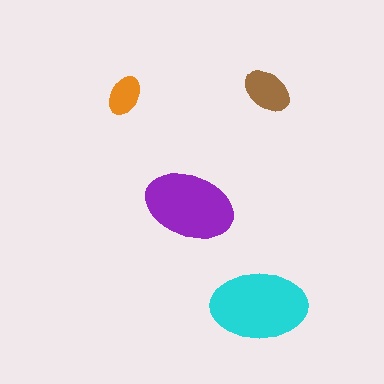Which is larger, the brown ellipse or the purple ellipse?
The purple one.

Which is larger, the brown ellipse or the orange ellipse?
The brown one.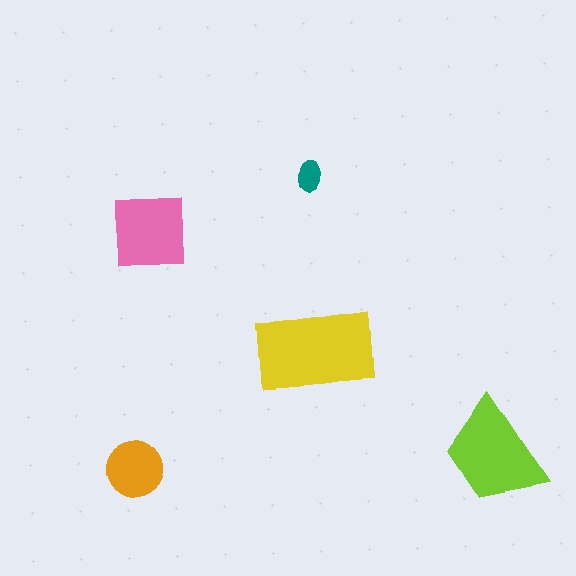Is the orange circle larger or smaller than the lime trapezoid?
Smaller.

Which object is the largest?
The yellow rectangle.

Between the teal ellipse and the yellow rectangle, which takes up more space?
The yellow rectangle.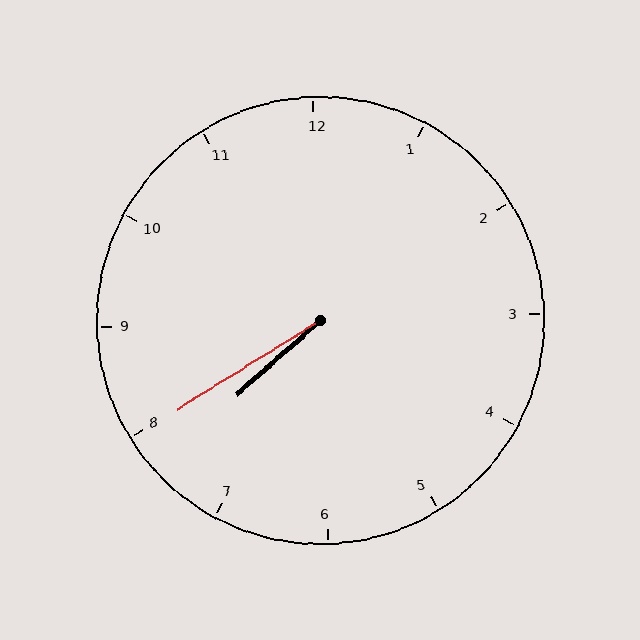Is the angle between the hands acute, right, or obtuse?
It is acute.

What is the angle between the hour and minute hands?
Approximately 10 degrees.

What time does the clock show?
7:40.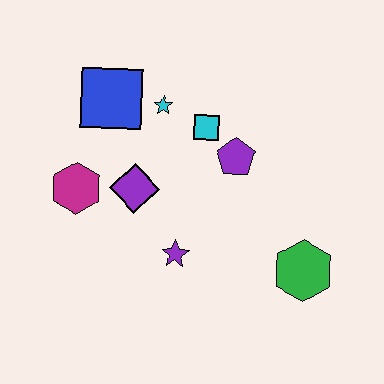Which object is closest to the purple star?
The purple diamond is closest to the purple star.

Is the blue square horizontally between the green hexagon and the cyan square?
No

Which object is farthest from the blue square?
The green hexagon is farthest from the blue square.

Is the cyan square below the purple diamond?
No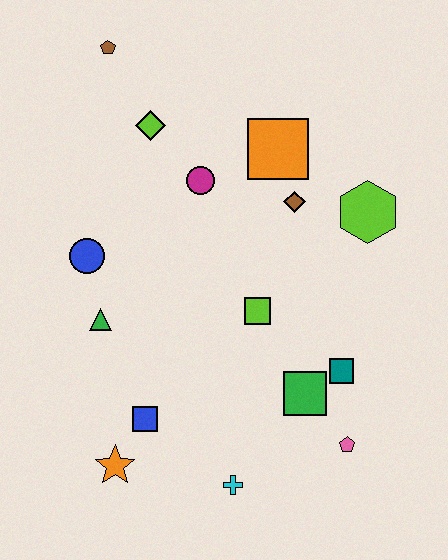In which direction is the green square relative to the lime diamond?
The green square is below the lime diamond.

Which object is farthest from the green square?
The brown pentagon is farthest from the green square.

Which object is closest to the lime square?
The green square is closest to the lime square.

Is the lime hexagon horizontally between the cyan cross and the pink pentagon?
No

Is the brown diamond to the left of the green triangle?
No